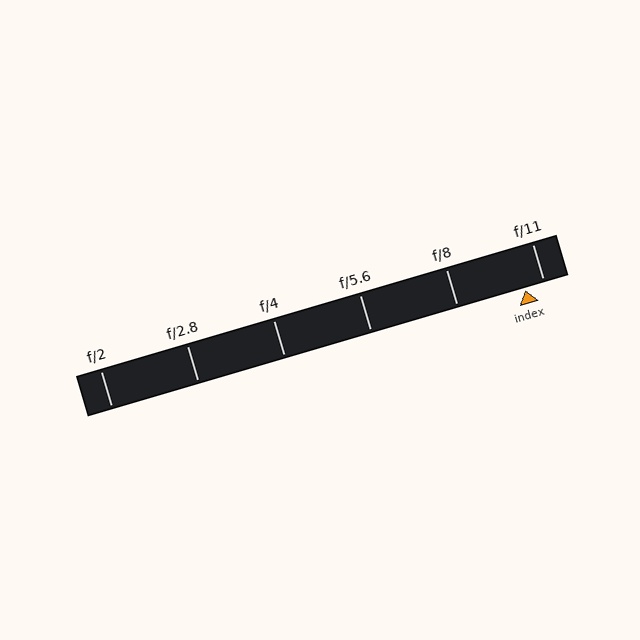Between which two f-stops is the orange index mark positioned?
The index mark is between f/8 and f/11.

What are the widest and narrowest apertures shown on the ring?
The widest aperture shown is f/2 and the narrowest is f/11.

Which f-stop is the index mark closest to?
The index mark is closest to f/11.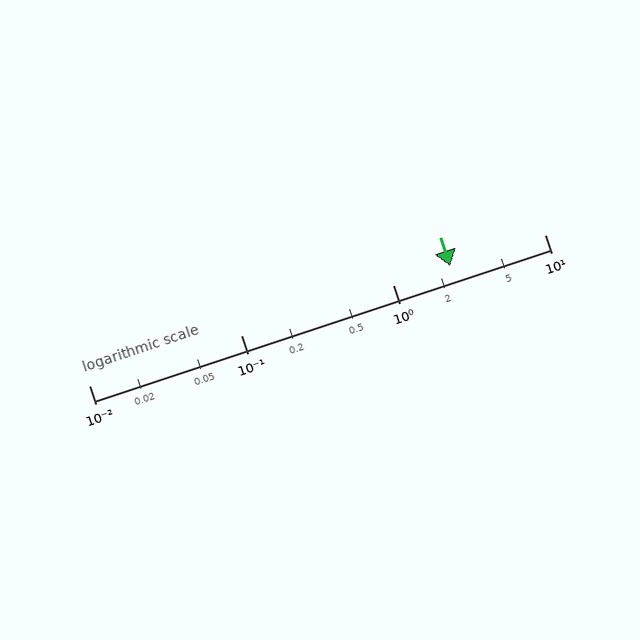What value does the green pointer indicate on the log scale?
The pointer indicates approximately 2.4.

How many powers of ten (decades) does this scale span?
The scale spans 3 decades, from 0.01 to 10.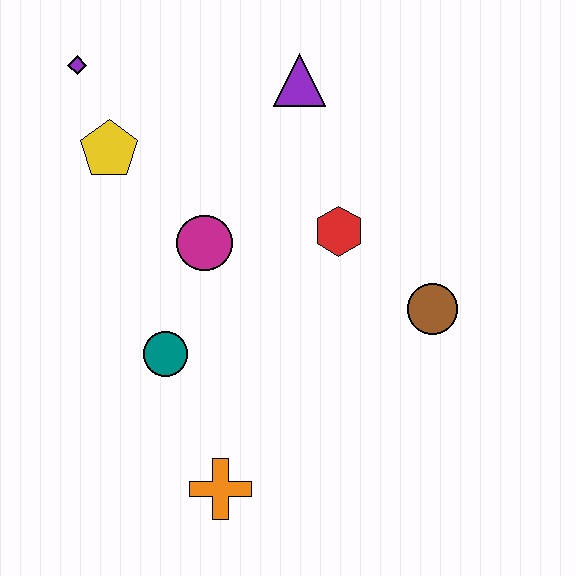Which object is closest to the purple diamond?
The yellow pentagon is closest to the purple diamond.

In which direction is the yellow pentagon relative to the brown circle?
The yellow pentagon is to the left of the brown circle.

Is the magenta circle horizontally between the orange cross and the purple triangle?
No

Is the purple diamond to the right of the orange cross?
No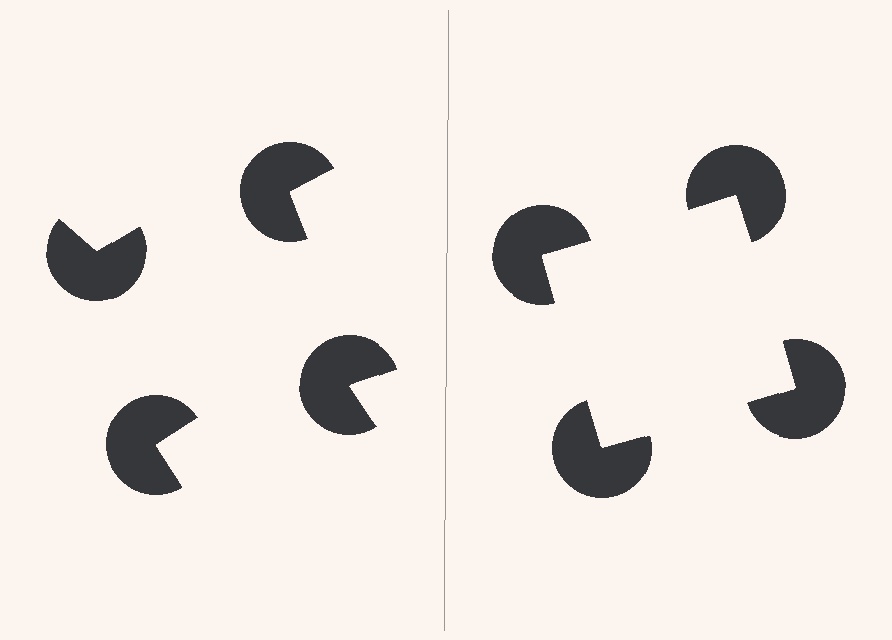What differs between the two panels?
The pac-man discs are positioned identically on both sides; only the wedge orientations differ. On the right they align to a square; on the left they are misaligned.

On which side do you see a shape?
An illusory square appears on the right side. On the left side the wedge cuts are rotated, so no coherent shape forms.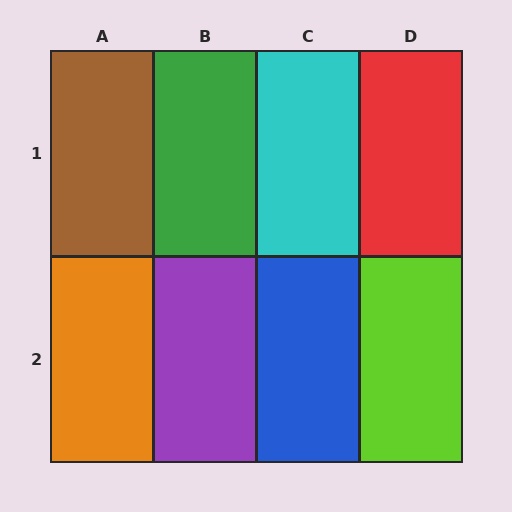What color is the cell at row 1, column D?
Red.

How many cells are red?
1 cell is red.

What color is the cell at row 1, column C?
Cyan.